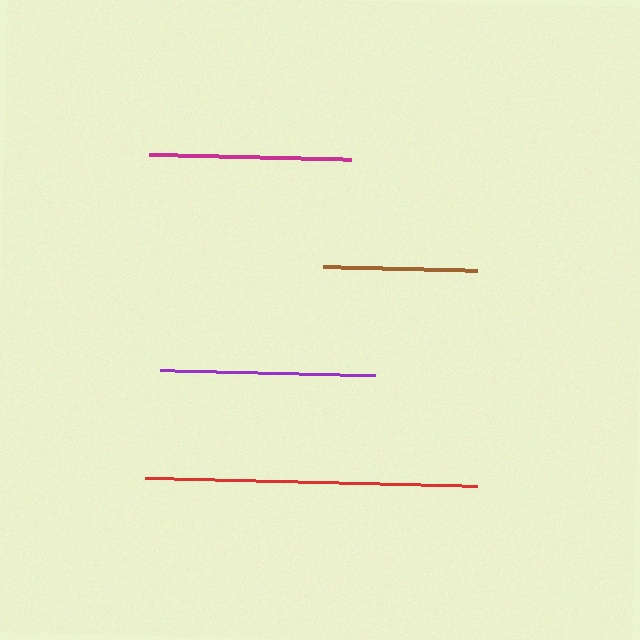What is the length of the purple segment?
The purple segment is approximately 214 pixels long.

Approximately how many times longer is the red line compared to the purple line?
The red line is approximately 1.5 times the length of the purple line.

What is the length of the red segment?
The red segment is approximately 332 pixels long.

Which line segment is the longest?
The red line is the longest at approximately 332 pixels.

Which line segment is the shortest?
The brown line is the shortest at approximately 154 pixels.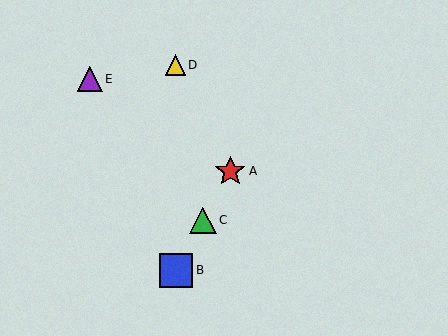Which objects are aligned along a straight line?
Objects A, B, C are aligned along a straight line.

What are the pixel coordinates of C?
Object C is at (203, 220).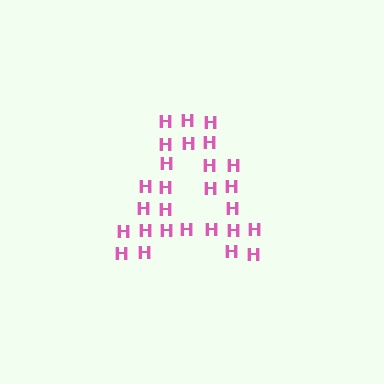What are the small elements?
The small elements are letter H's.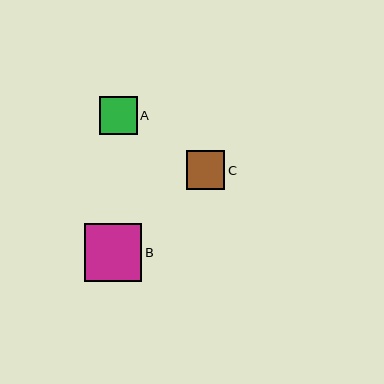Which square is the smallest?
Square A is the smallest with a size of approximately 37 pixels.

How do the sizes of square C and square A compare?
Square C and square A are approximately the same size.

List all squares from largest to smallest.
From largest to smallest: B, C, A.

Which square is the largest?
Square B is the largest with a size of approximately 57 pixels.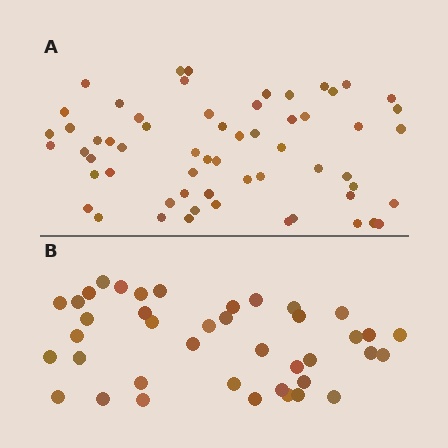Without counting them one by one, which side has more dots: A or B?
Region A (the top region) has more dots.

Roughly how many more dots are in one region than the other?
Region A has approximately 20 more dots than region B.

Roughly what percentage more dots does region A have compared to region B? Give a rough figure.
About 50% more.